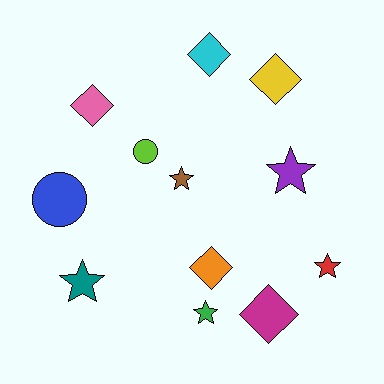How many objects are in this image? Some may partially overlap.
There are 12 objects.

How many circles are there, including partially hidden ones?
There are 2 circles.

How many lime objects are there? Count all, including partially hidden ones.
There is 1 lime object.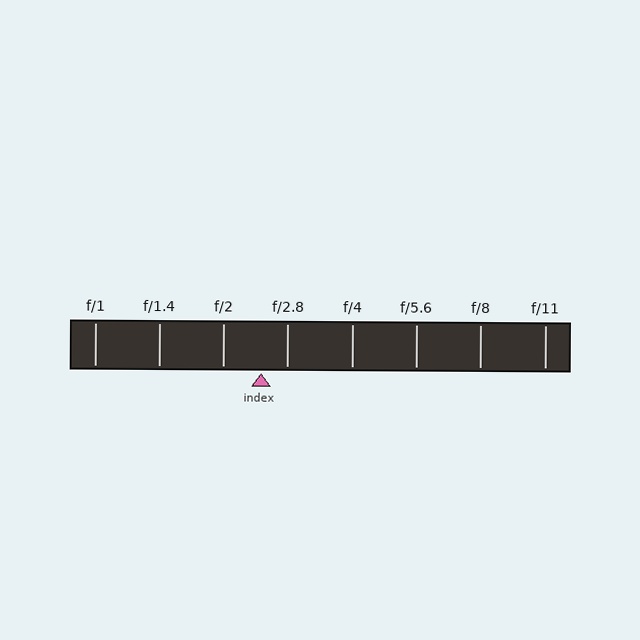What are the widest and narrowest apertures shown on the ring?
The widest aperture shown is f/1 and the narrowest is f/11.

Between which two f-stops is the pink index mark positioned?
The index mark is between f/2 and f/2.8.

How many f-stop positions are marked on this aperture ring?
There are 8 f-stop positions marked.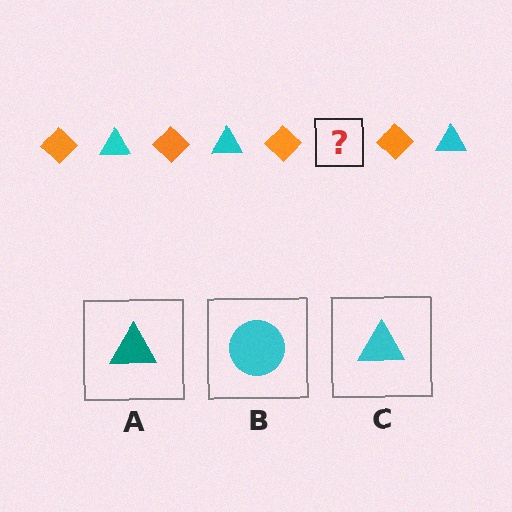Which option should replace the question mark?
Option C.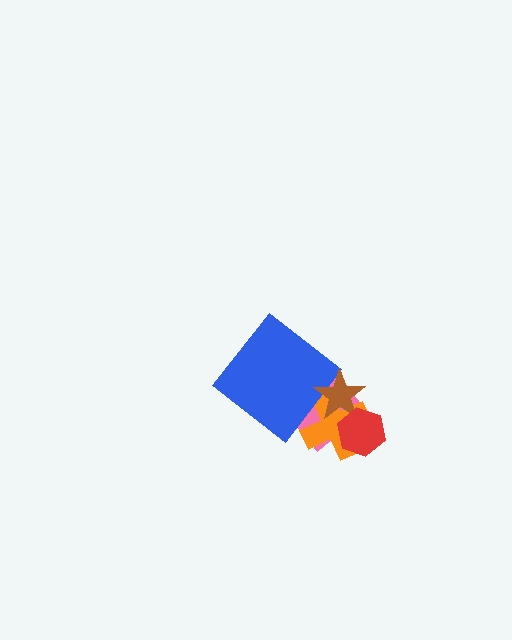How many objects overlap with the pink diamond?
4 objects overlap with the pink diamond.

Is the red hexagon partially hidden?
No, no other shape covers it.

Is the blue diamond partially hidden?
Yes, it is partially covered by another shape.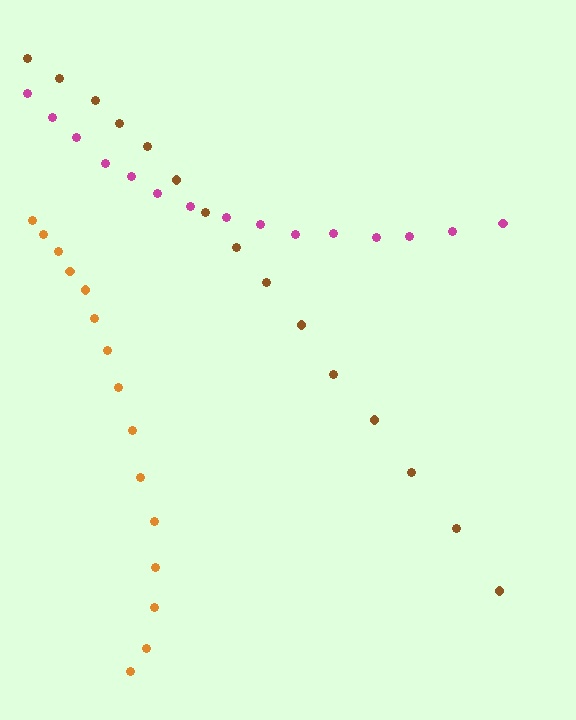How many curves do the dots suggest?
There are 3 distinct paths.